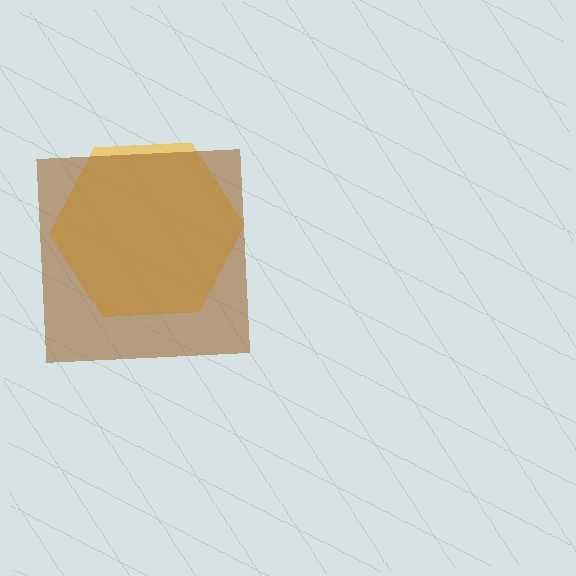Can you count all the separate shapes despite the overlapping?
Yes, there are 2 separate shapes.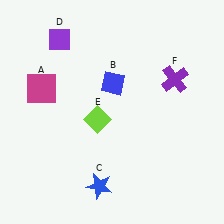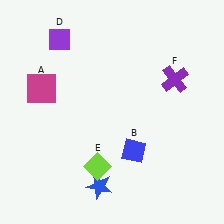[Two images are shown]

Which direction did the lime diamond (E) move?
The lime diamond (E) moved down.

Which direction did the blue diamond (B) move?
The blue diamond (B) moved down.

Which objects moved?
The objects that moved are: the blue diamond (B), the lime diamond (E).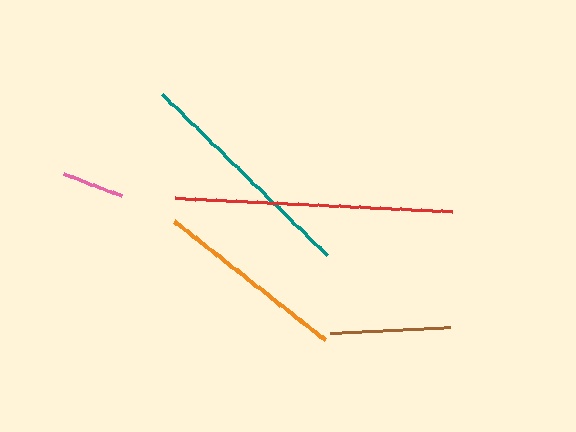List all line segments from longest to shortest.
From longest to shortest: red, teal, orange, brown, pink.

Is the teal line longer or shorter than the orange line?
The teal line is longer than the orange line.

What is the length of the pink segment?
The pink segment is approximately 62 pixels long.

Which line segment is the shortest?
The pink line is the shortest at approximately 62 pixels.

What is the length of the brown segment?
The brown segment is approximately 119 pixels long.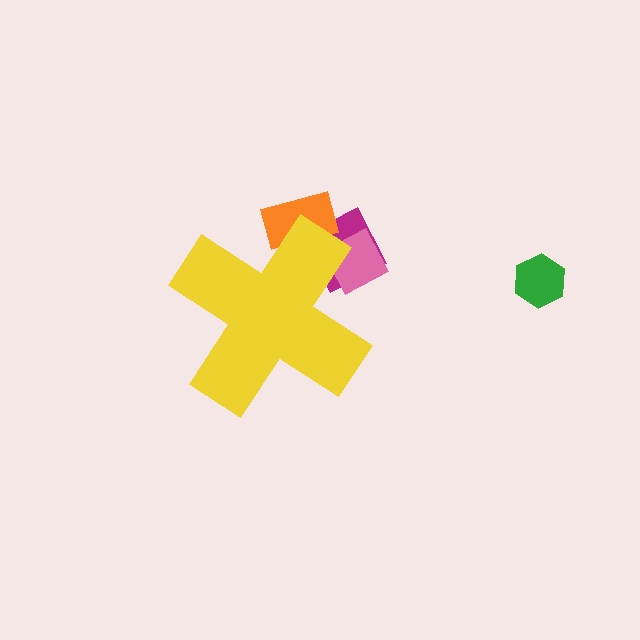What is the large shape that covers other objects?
A yellow cross.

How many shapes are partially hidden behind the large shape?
3 shapes are partially hidden.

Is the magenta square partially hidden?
Yes, the magenta square is partially hidden behind the yellow cross.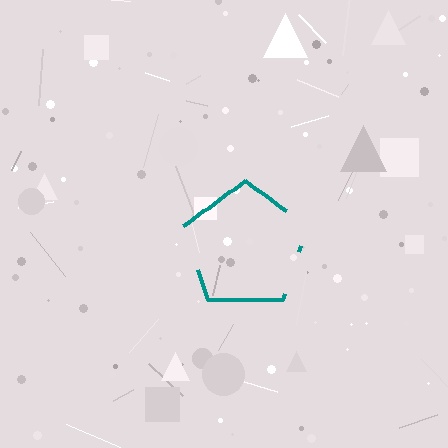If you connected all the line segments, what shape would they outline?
They would outline a pentagon.